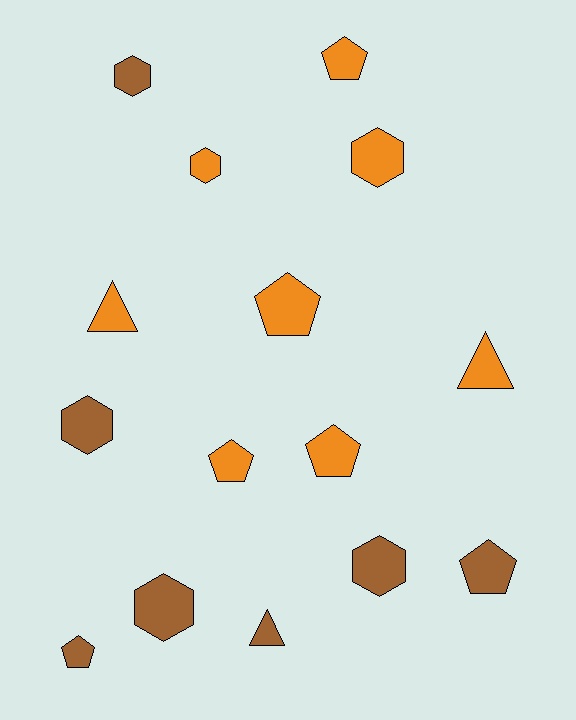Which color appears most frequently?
Orange, with 8 objects.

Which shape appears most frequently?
Pentagon, with 6 objects.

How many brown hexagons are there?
There are 4 brown hexagons.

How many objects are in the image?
There are 15 objects.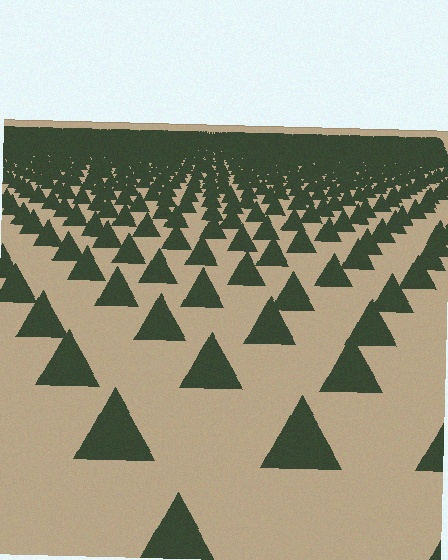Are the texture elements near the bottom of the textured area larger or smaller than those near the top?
Larger. Near the bottom, elements are closer to the viewer and appear at a bigger on-screen size.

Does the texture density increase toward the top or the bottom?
Density increases toward the top.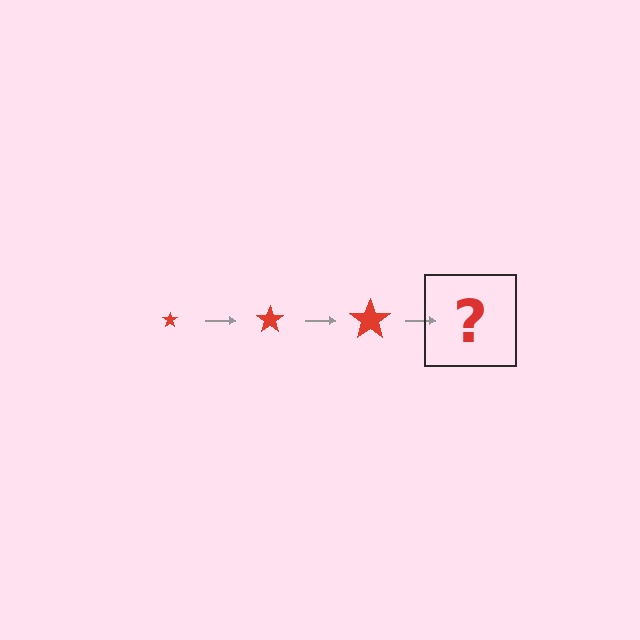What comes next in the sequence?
The next element should be a red star, larger than the previous one.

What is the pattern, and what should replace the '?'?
The pattern is that the star gets progressively larger each step. The '?' should be a red star, larger than the previous one.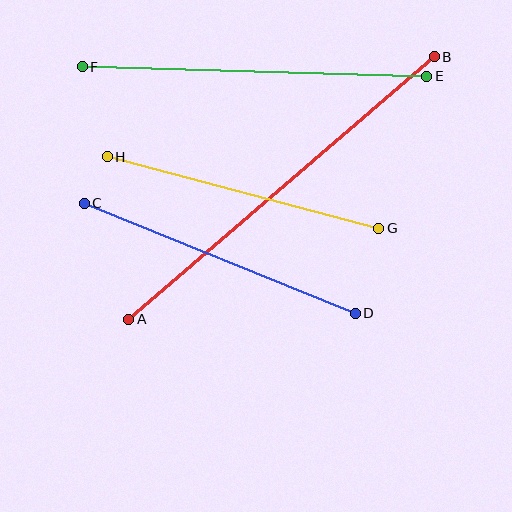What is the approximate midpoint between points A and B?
The midpoint is at approximately (282, 188) pixels.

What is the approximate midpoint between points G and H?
The midpoint is at approximately (243, 192) pixels.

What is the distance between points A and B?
The distance is approximately 403 pixels.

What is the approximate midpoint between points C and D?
The midpoint is at approximately (220, 258) pixels.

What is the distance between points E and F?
The distance is approximately 345 pixels.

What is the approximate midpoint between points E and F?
The midpoint is at approximately (255, 71) pixels.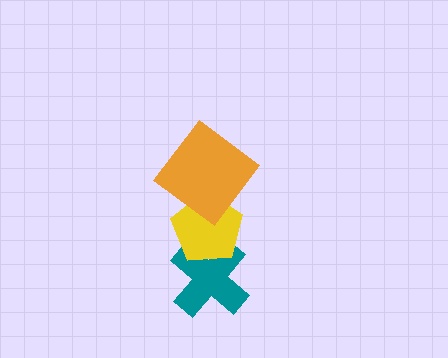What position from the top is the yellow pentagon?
The yellow pentagon is 2nd from the top.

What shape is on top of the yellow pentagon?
The orange diamond is on top of the yellow pentagon.